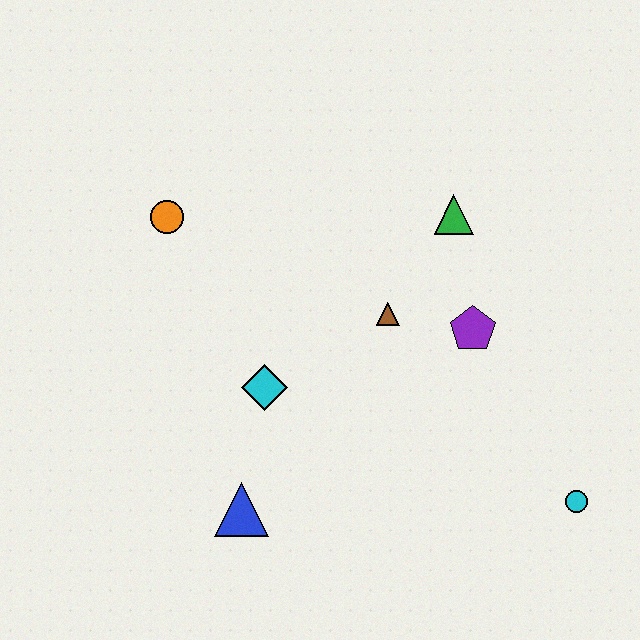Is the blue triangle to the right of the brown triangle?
No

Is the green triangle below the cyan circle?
No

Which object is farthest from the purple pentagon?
The orange circle is farthest from the purple pentagon.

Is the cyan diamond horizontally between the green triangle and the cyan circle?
No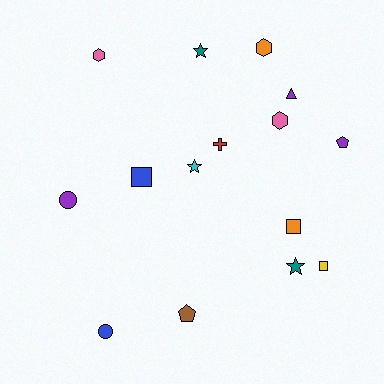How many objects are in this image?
There are 15 objects.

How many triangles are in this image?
There is 1 triangle.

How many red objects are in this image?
There is 1 red object.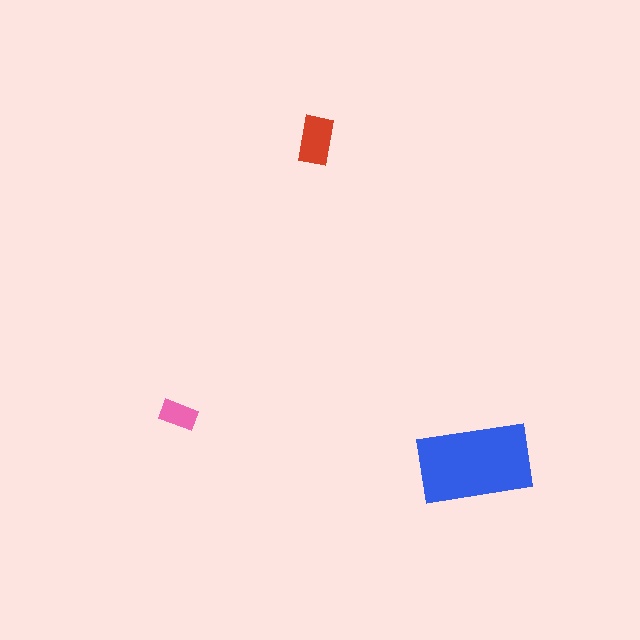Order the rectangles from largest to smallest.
the blue one, the red one, the pink one.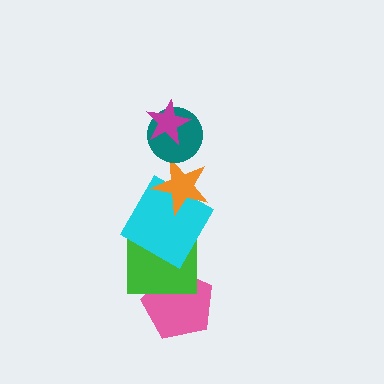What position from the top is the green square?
The green square is 5th from the top.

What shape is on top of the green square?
The cyan diamond is on top of the green square.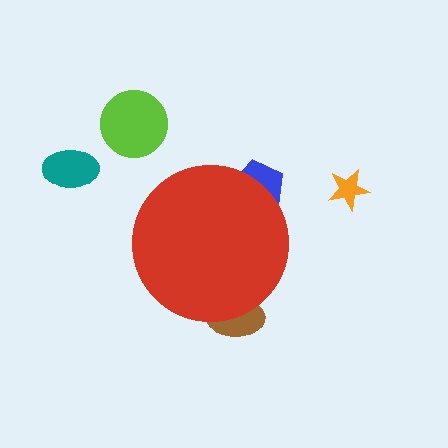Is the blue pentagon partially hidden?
Yes, the blue pentagon is partially hidden behind the red circle.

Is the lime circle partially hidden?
No, the lime circle is fully visible.